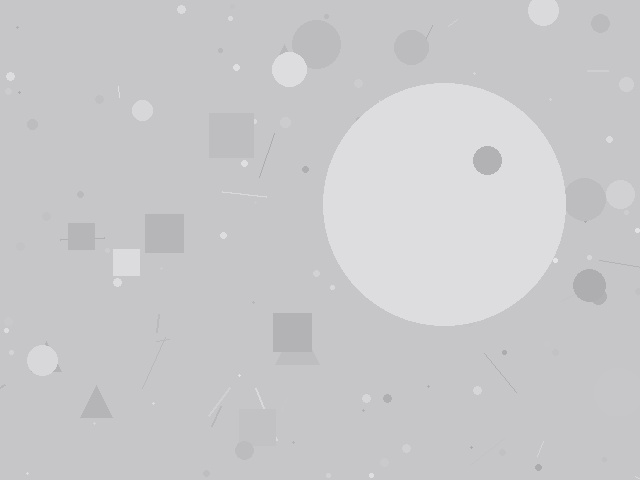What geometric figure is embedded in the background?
A circle is embedded in the background.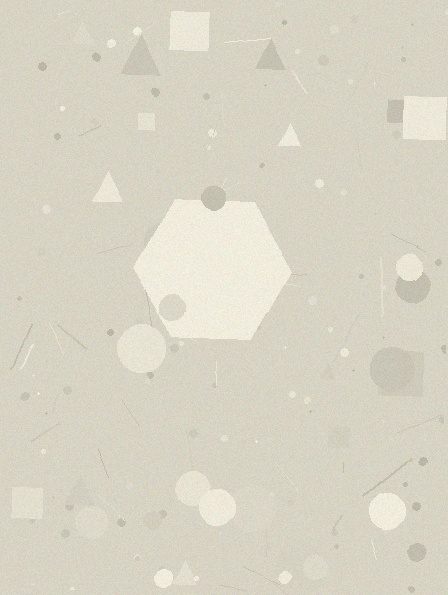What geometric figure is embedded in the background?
A hexagon is embedded in the background.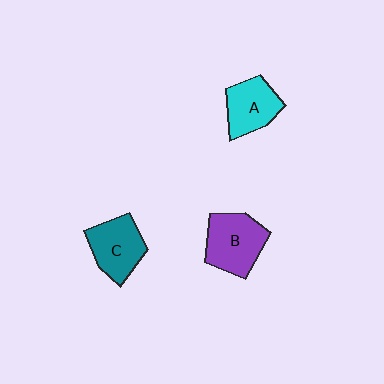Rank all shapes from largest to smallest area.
From largest to smallest: B (purple), C (teal), A (cyan).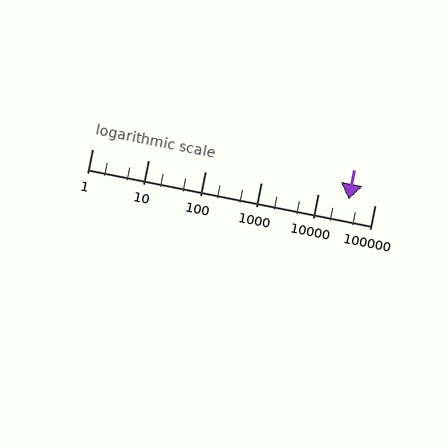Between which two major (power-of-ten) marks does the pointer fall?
The pointer is between 10000 and 100000.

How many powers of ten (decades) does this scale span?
The scale spans 5 decades, from 1 to 100000.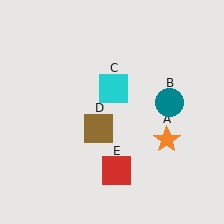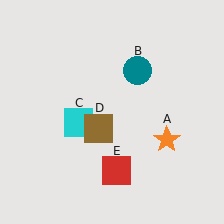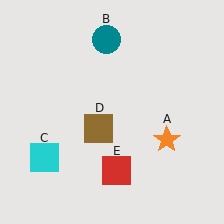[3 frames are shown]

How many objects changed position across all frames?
2 objects changed position: teal circle (object B), cyan square (object C).